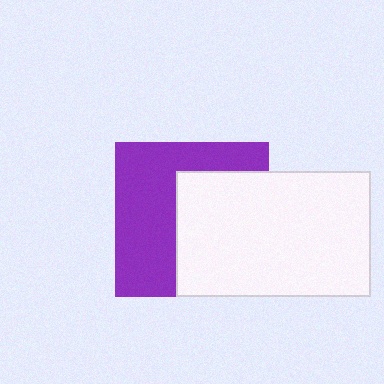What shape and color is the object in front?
The object in front is a white rectangle.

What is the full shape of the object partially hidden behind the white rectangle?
The partially hidden object is a purple square.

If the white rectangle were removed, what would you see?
You would see the complete purple square.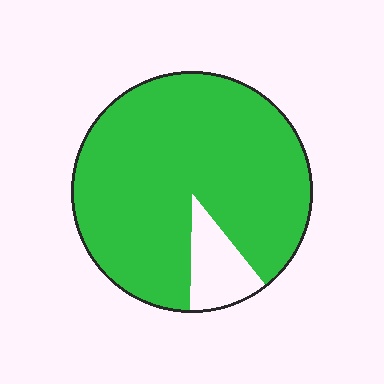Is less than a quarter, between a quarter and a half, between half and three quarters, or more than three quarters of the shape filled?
More than three quarters.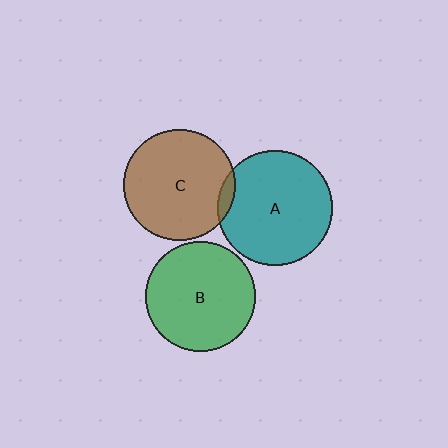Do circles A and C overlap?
Yes.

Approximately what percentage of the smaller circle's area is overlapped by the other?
Approximately 5%.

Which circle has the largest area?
Circle A (teal).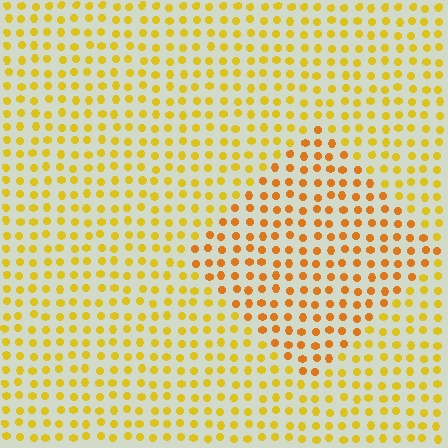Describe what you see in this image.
The image is filled with small yellow elements in a uniform arrangement. A diamond-shaped region is visible where the elements are tinted to a slightly different hue, forming a subtle color boundary.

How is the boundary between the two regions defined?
The boundary is defined purely by a slight shift in hue (about 23 degrees). Spacing, size, and orientation are identical on both sides.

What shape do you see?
I see a diamond.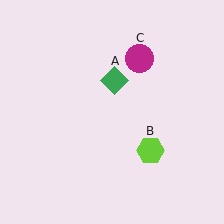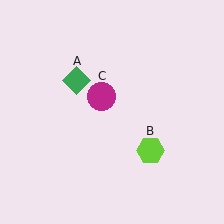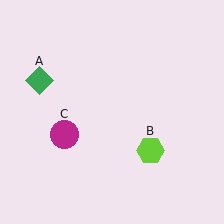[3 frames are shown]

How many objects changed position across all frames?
2 objects changed position: green diamond (object A), magenta circle (object C).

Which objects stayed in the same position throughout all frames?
Lime hexagon (object B) remained stationary.